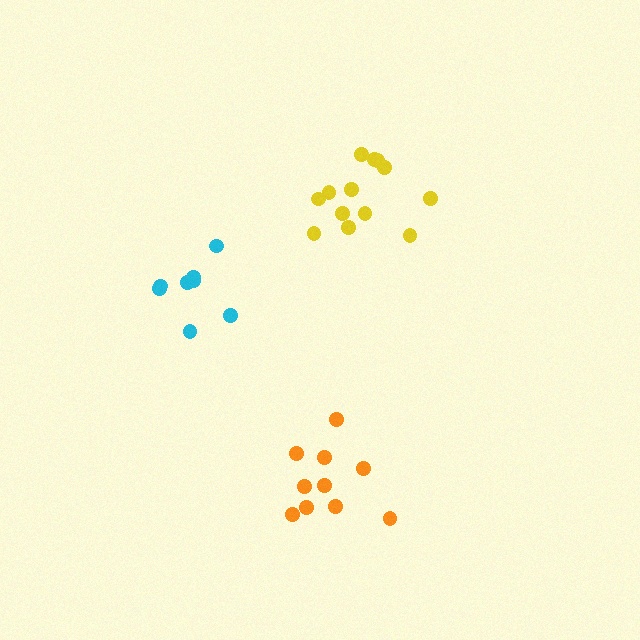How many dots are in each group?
Group 1: 13 dots, Group 2: 8 dots, Group 3: 10 dots (31 total).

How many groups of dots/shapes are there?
There are 3 groups.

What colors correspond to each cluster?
The clusters are colored: yellow, cyan, orange.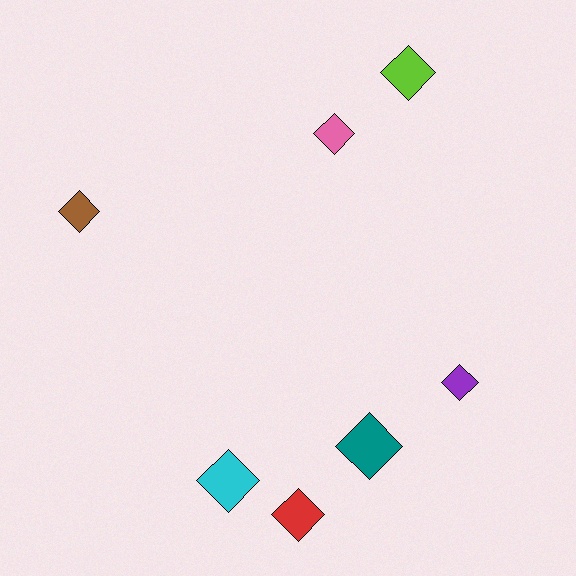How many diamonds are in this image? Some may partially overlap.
There are 7 diamonds.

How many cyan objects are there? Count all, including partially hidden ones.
There is 1 cyan object.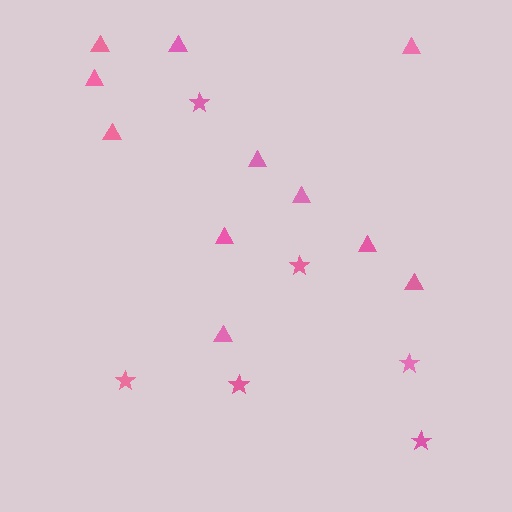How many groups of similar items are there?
There are 2 groups: one group of triangles (11) and one group of stars (6).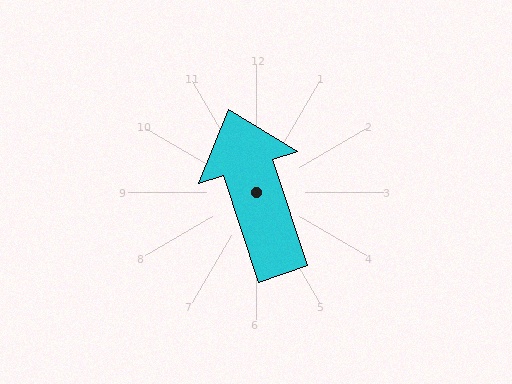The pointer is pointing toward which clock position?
Roughly 11 o'clock.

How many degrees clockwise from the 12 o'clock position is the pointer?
Approximately 342 degrees.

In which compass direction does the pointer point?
North.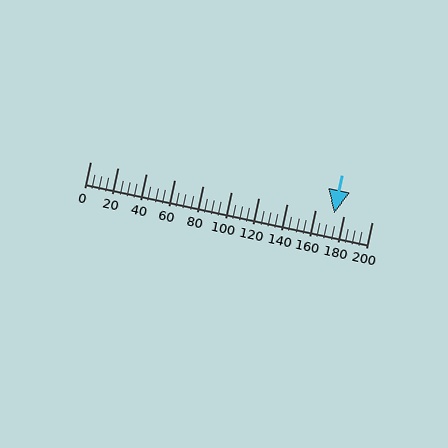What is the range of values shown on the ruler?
The ruler shows values from 0 to 200.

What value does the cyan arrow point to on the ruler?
The cyan arrow points to approximately 173.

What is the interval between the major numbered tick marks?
The major tick marks are spaced 20 units apart.